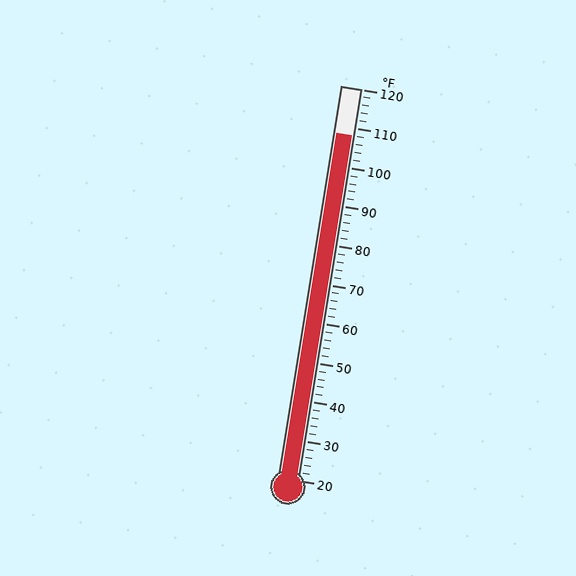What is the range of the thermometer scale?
The thermometer scale ranges from 20°F to 120°F.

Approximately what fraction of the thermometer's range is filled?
The thermometer is filled to approximately 90% of its range.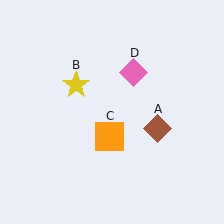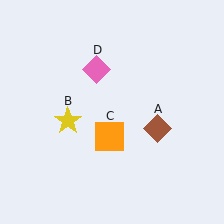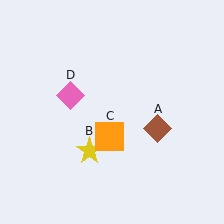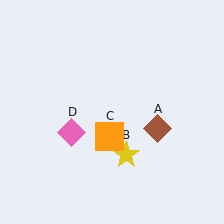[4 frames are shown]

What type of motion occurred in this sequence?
The yellow star (object B), pink diamond (object D) rotated counterclockwise around the center of the scene.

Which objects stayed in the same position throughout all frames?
Brown diamond (object A) and orange square (object C) remained stationary.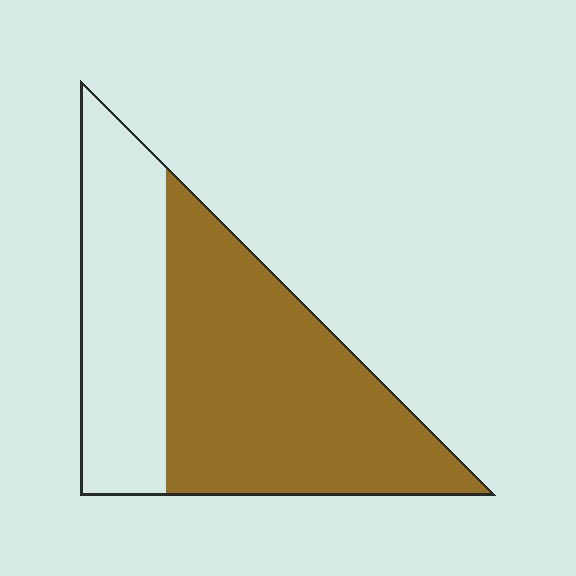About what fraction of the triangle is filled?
About five eighths (5/8).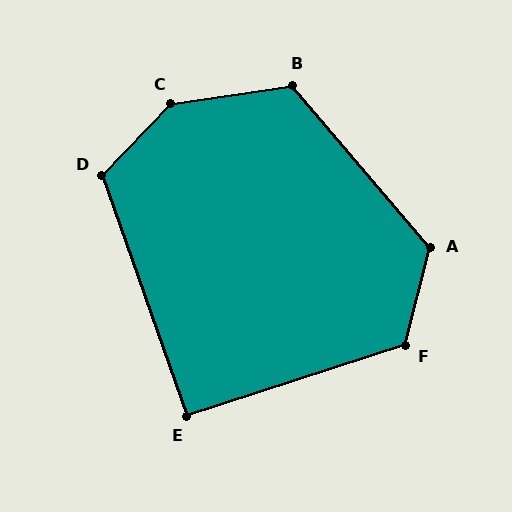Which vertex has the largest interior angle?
C, at approximately 143 degrees.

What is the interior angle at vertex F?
Approximately 122 degrees (obtuse).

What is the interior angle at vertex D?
Approximately 116 degrees (obtuse).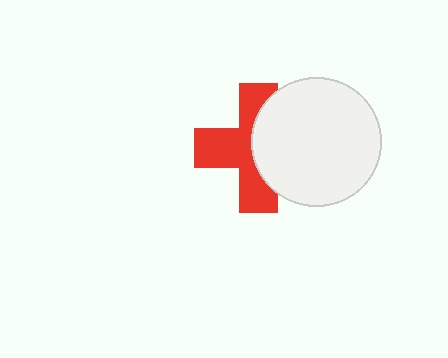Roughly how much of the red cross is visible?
About half of it is visible (roughly 56%).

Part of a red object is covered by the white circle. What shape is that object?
It is a cross.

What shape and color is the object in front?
The object in front is a white circle.